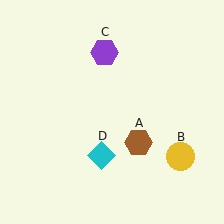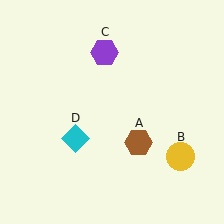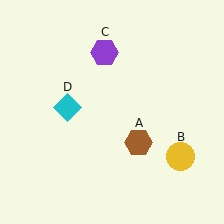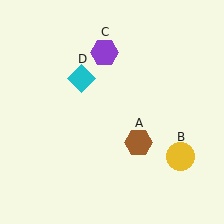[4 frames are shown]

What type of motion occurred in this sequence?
The cyan diamond (object D) rotated clockwise around the center of the scene.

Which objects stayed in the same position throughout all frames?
Brown hexagon (object A) and yellow circle (object B) and purple hexagon (object C) remained stationary.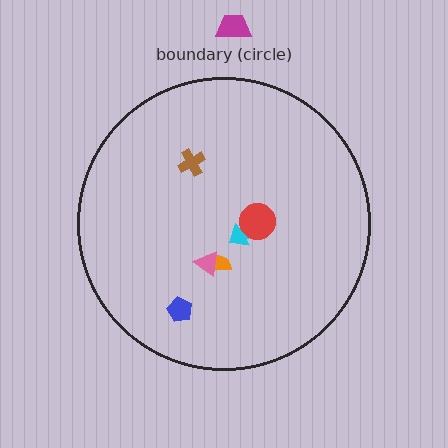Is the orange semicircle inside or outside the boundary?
Inside.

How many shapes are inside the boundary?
6 inside, 1 outside.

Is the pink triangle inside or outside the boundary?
Inside.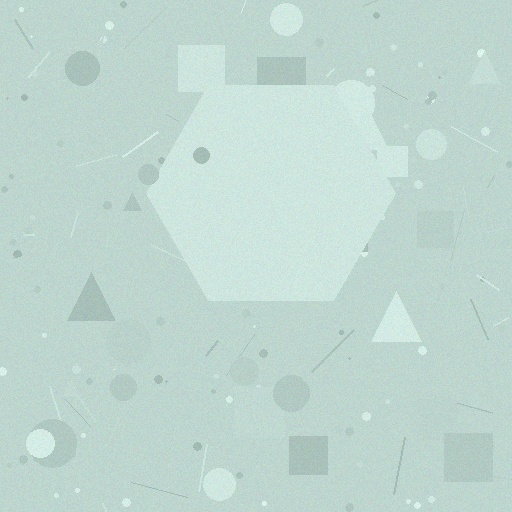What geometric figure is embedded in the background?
A hexagon is embedded in the background.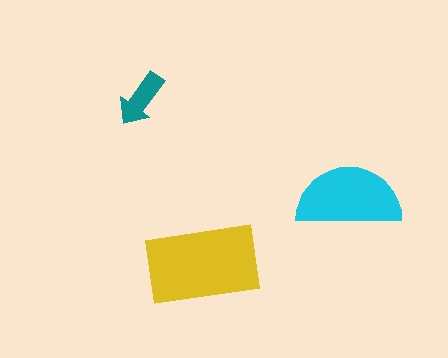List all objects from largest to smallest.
The yellow rectangle, the cyan semicircle, the teal arrow.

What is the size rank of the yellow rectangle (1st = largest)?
1st.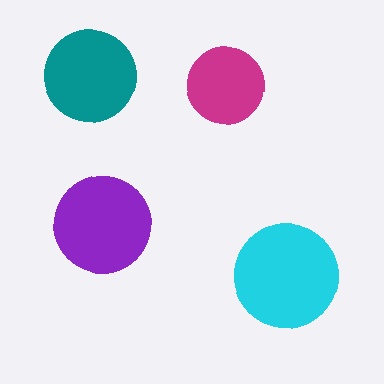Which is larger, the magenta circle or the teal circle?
The teal one.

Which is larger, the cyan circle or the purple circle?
The cyan one.